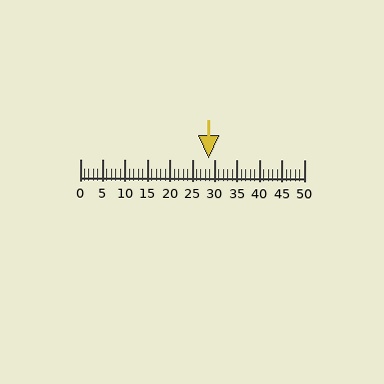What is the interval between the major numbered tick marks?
The major tick marks are spaced 5 units apart.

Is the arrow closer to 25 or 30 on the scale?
The arrow is closer to 30.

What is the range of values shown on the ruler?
The ruler shows values from 0 to 50.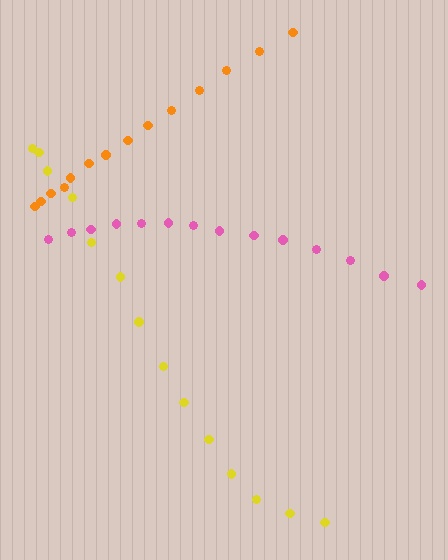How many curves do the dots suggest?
There are 3 distinct paths.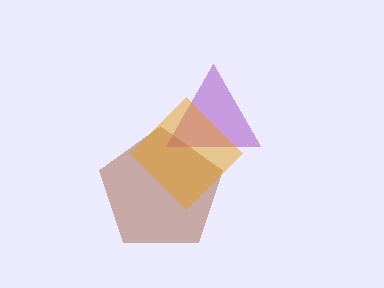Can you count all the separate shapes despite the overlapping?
Yes, there are 3 separate shapes.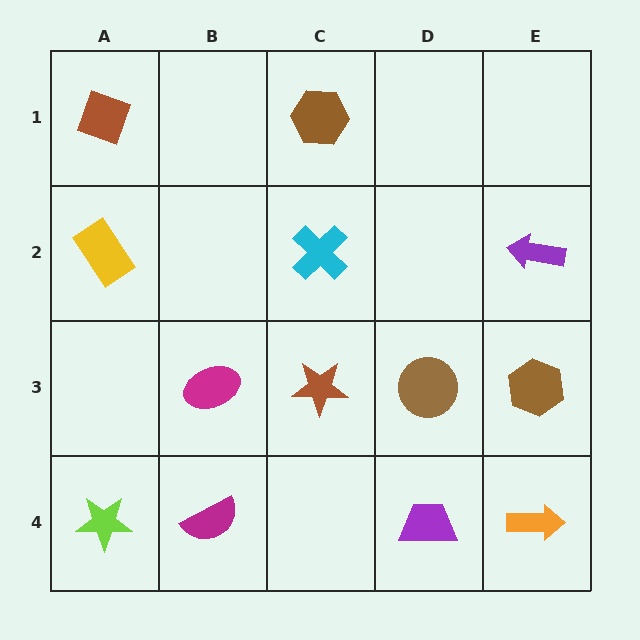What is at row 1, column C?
A brown hexagon.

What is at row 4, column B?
A magenta semicircle.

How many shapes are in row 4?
4 shapes.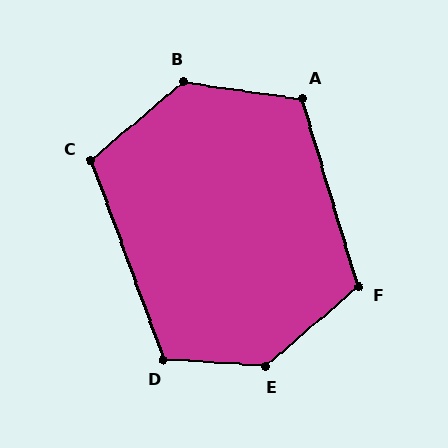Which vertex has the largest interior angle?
E, at approximately 135 degrees.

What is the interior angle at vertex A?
Approximately 114 degrees (obtuse).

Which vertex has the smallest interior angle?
C, at approximately 110 degrees.